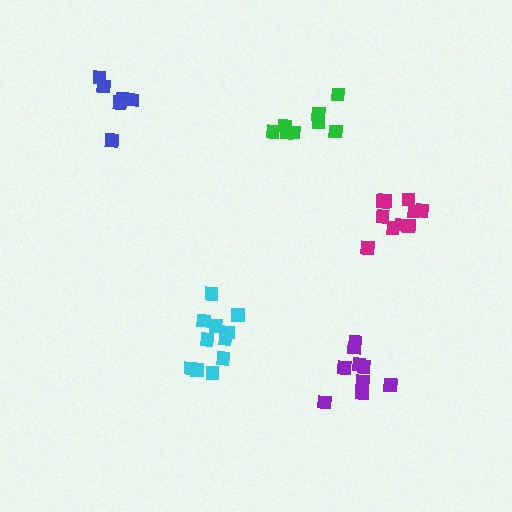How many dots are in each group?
Group 1: 11 dots, Group 2: 6 dots, Group 3: 9 dots, Group 4: 10 dots, Group 5: 8 dots (44 total).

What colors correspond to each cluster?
The clusters are colored: cyan, blue, purple, magenta, green.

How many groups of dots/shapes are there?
There are 5 groups.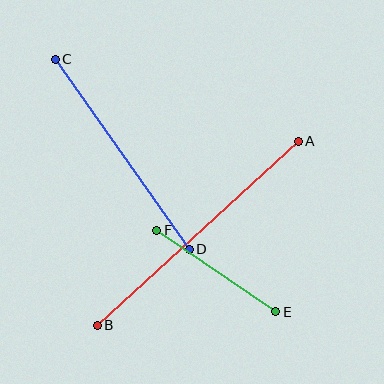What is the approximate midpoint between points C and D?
The midpoint is at approximately (122, 154) pixels.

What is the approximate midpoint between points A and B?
The midpoint is at approximately (198, 233) pixels.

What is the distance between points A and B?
The distance is approximately 273 pixels.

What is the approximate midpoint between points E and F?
The midpoint is at approximately (216, 271) pixels.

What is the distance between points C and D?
The distance is approximately 233 pixels.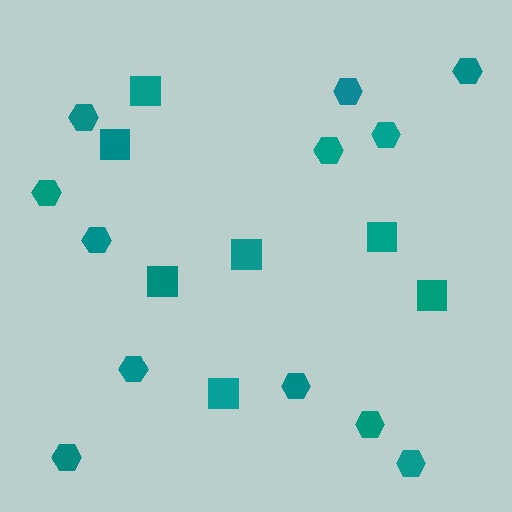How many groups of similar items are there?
There are 2 groups: one group of squares (7) and one group of hexagons (12).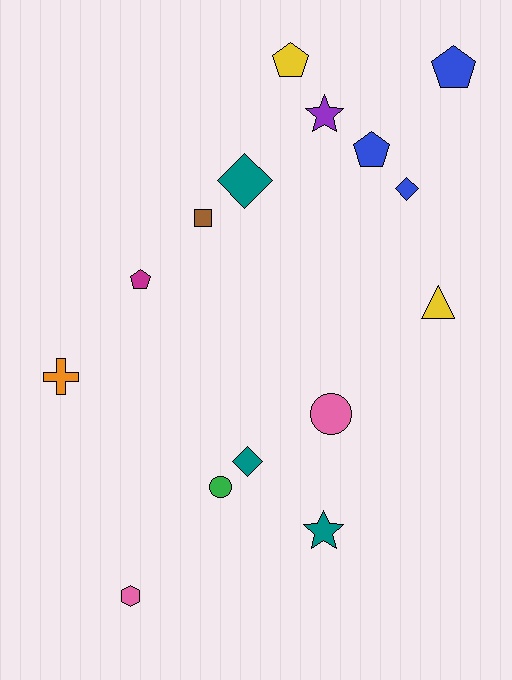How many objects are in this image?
There are 15 objects.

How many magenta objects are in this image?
There is 1 magenta object.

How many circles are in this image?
There are 2 circles.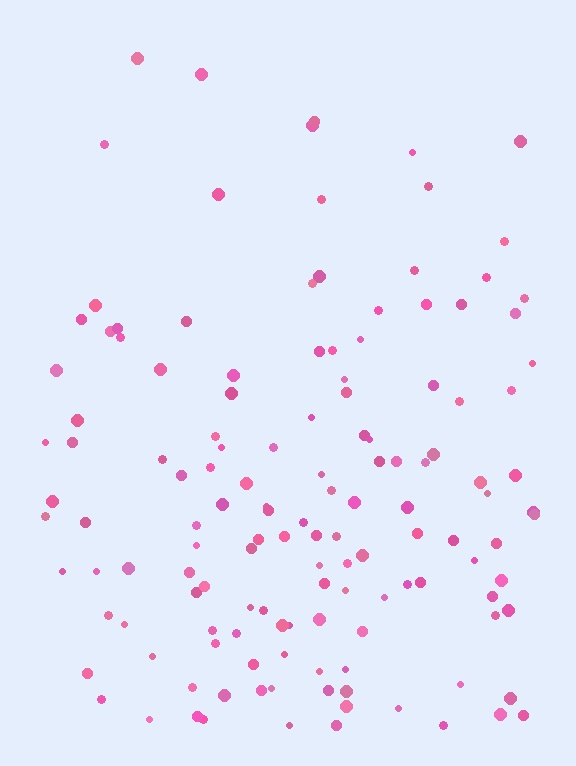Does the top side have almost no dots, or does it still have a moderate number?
Still a moderate number, just noticeably fewer than the bottom.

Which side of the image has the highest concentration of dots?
The bottom.